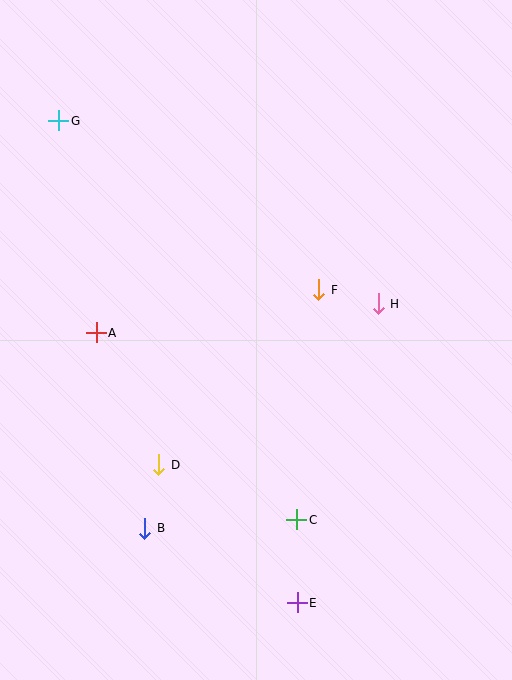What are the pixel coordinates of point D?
Point D is at (159, 465).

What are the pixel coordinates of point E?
Point E is at (297, 603).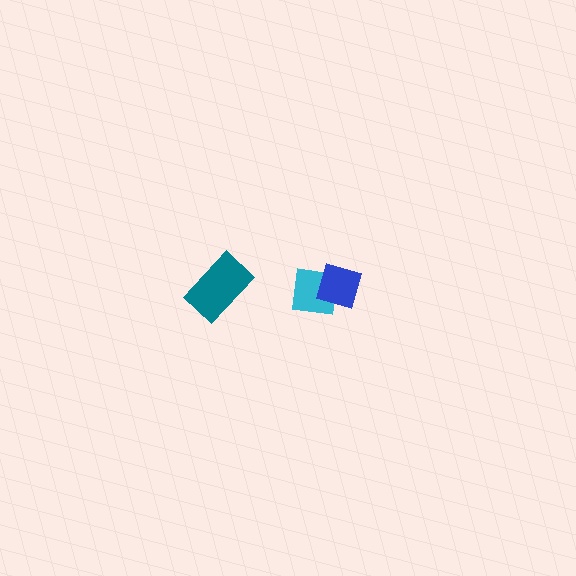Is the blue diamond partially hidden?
No, no other shape covers it.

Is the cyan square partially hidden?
Yes, it is partially covered by another shape.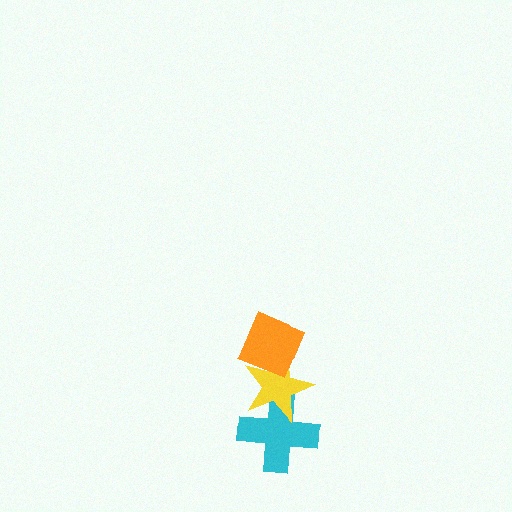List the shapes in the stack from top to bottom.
From top to bottom: the orange diamond, the yellow star, the cyan cross.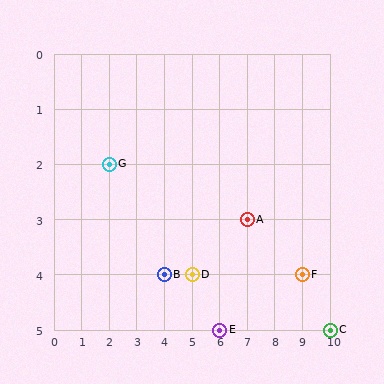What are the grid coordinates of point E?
Point E is at grid coordinates (6, 5).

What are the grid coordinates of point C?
Point C is at grid coordinates (10, 5).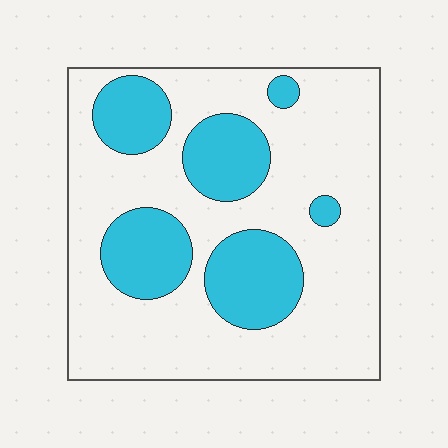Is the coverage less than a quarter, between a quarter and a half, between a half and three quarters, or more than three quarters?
Between a quarter and a half.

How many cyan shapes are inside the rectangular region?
6.